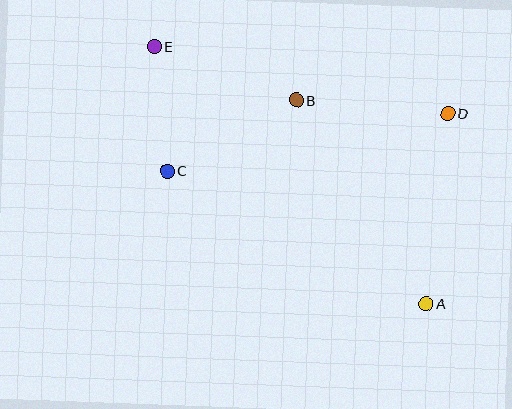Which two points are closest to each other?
Points C and E are closest to each other.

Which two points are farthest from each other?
Points A and E are farthest from each other.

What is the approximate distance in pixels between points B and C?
The distance between B and C is approximately 147 pixels.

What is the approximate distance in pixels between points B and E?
The distance between B and E is approximately 152 pixels.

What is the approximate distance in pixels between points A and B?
The distance between A and B is approximately 241 pixels.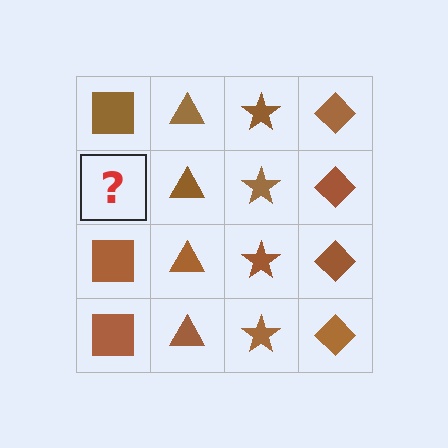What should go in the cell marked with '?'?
The missing cell should contain a brown square.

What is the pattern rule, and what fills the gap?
The rule is that each column has a consistent shape. The gap should be filled with a brown square.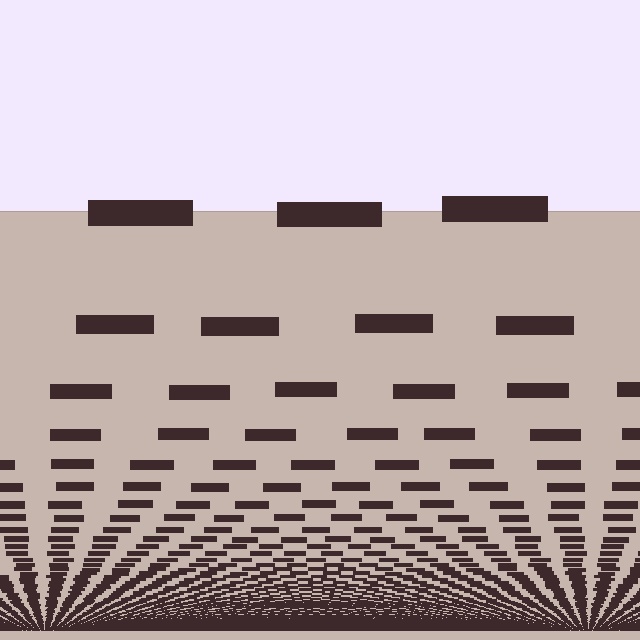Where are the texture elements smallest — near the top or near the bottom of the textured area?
Near the bottom.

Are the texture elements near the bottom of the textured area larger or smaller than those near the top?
Smaller. The gradient is inverted — elements near the bottom are smaller and denser.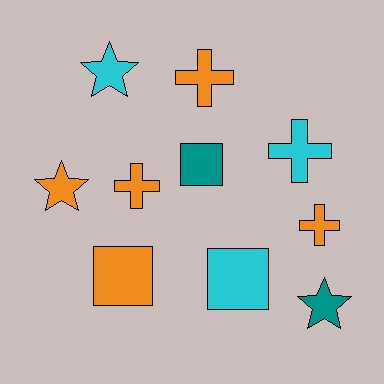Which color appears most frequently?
Orange, with 5 objects.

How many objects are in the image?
There are 10 objects.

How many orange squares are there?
There is 1 orange square.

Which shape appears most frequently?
Cross, with 4 objects.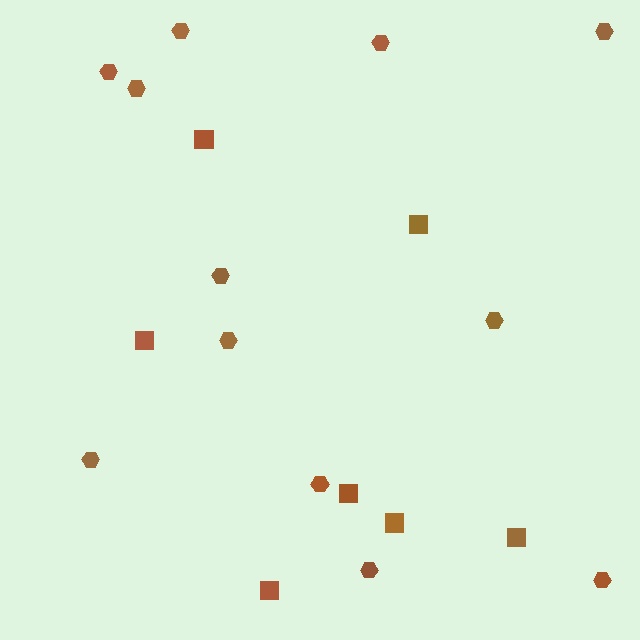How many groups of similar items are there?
There are 2 groups: one group of hexagons (12) and one group of squares (7).